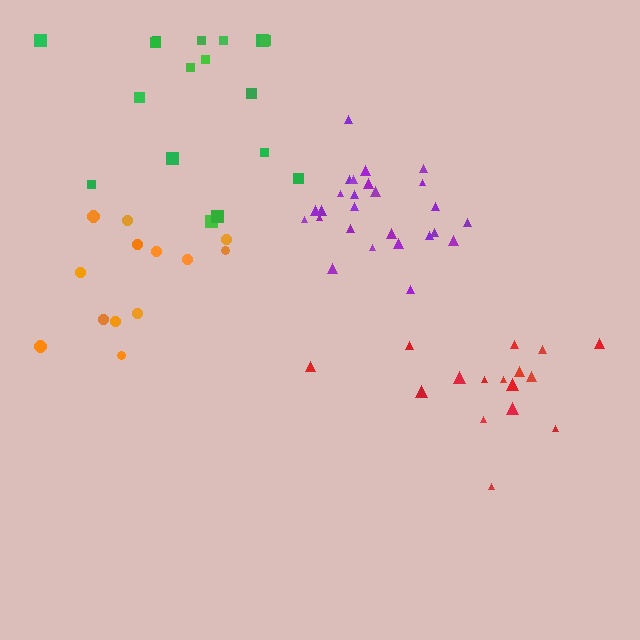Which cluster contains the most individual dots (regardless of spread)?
Purple (26).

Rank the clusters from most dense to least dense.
purple, orange, red, green.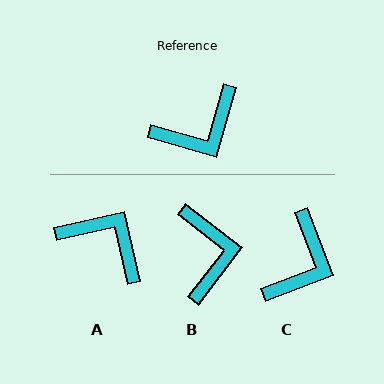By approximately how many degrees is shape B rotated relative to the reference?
Approximately 68 degrees counter-clockwise.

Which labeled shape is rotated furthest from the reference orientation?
A, about 119 degrees away.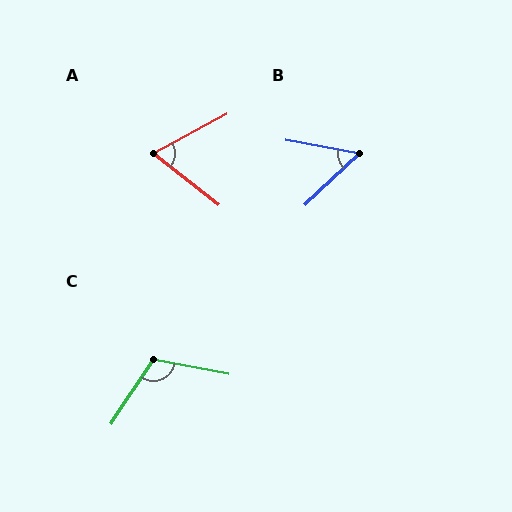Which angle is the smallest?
B, at approximately 53 degrees.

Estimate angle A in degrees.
Approximately 66 degrees.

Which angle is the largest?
C, at approximately 113 degrees.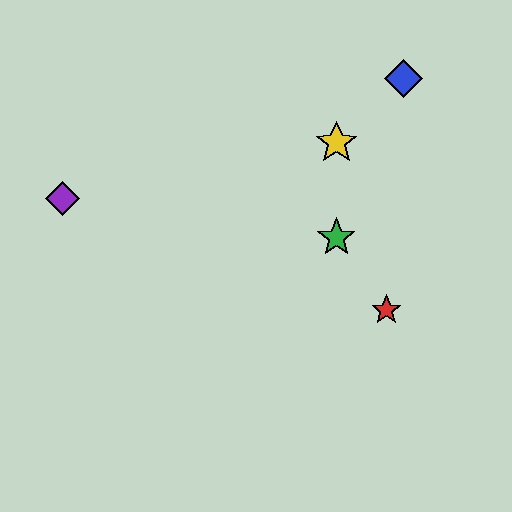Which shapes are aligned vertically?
The green star, the yellow star are aligned vertically.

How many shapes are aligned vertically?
2 shapes (the green star, the yellow star) are aligned vertically.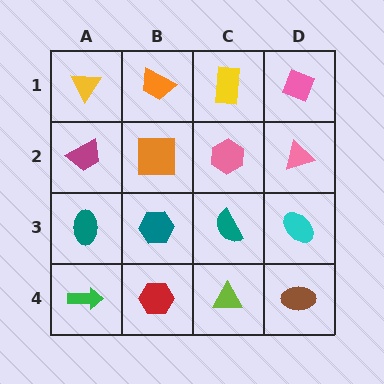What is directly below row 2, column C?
A teal semicircle.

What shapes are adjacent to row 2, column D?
A pink diamond (row 1, column D), a cyan ellipse (row 3, column D), a pink hexagon (row 2, column C).